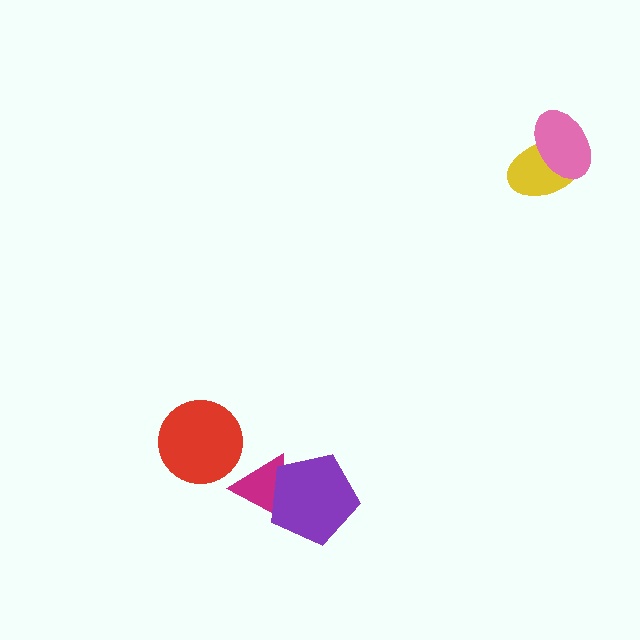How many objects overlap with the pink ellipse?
1 object overlaps with the pink ellipse.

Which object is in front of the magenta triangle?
The purple pentagon is in front of the magenta triangle.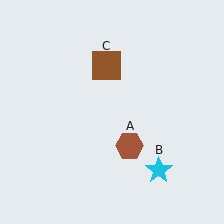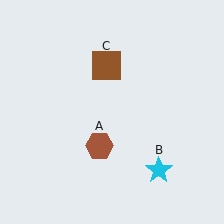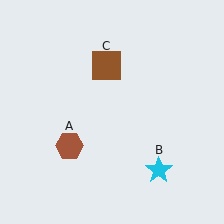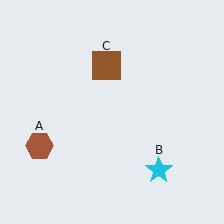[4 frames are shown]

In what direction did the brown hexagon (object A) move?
The brown hexagon (object A) moved left.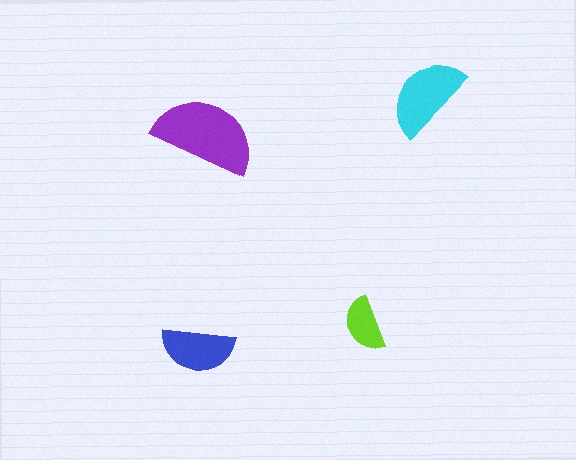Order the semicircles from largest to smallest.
the purple one, the cyan one, the blue one, the lime one.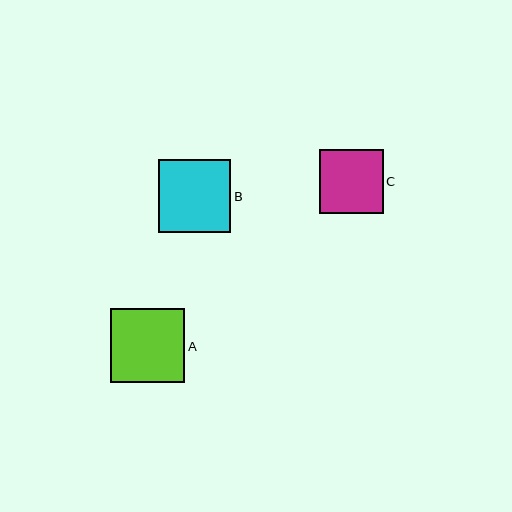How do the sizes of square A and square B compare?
Square A and square B are approximately the same size.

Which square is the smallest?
Square C is the smallest with a size of approximately 64 pixels.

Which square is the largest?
Square A is the largest with a size of approximately 74 pixels.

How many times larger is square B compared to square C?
Square B is approximately 1.1 times the size of square C.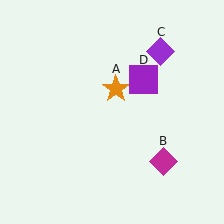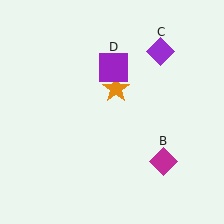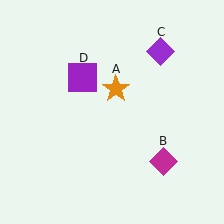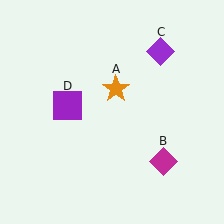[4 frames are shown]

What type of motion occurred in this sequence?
The purple square (object D) rotated counterclockwise around the center of the scene.